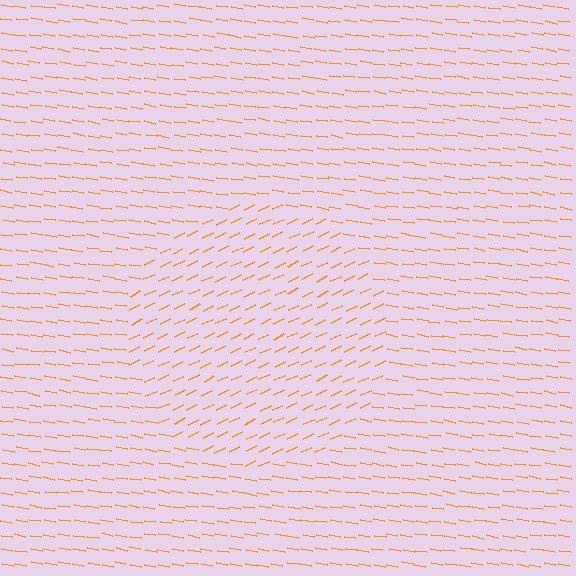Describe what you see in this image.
The image is filled with small orange line segments. A circle region in the image has lines oriented differently from the surrounding lines, creating a visible texture boundary.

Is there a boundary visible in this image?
Yes, there is a texture boundary formed by a change in line orientation.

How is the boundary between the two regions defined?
The boundary is defined purely by a change in line orientation (approximately 35 degrees difference). All lines are the same color and thickness.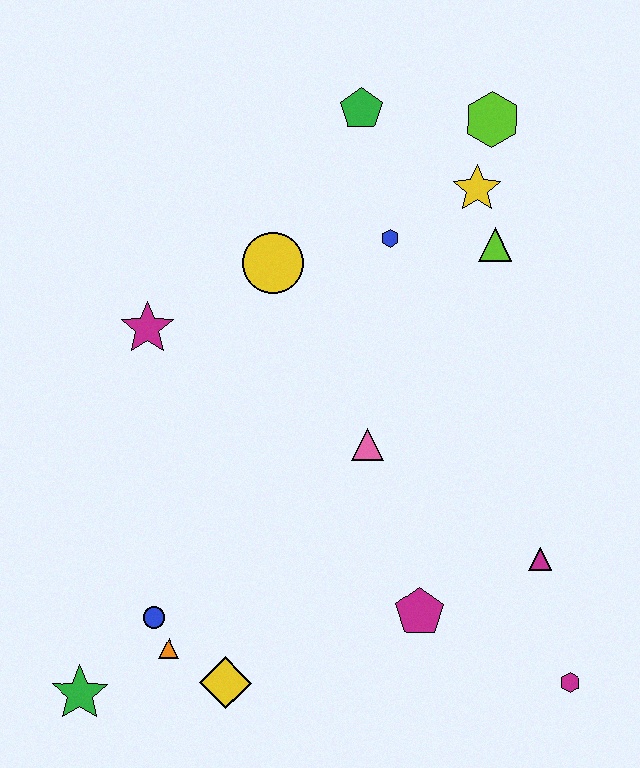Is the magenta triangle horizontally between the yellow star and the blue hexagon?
No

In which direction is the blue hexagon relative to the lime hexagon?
The blue hexagon is below the lime hexagon.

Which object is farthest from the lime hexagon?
The green star is farthest from the lime hexagon.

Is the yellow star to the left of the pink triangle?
No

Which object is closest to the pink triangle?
The magenta pentagon is closest to the pink triangle.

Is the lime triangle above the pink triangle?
Yes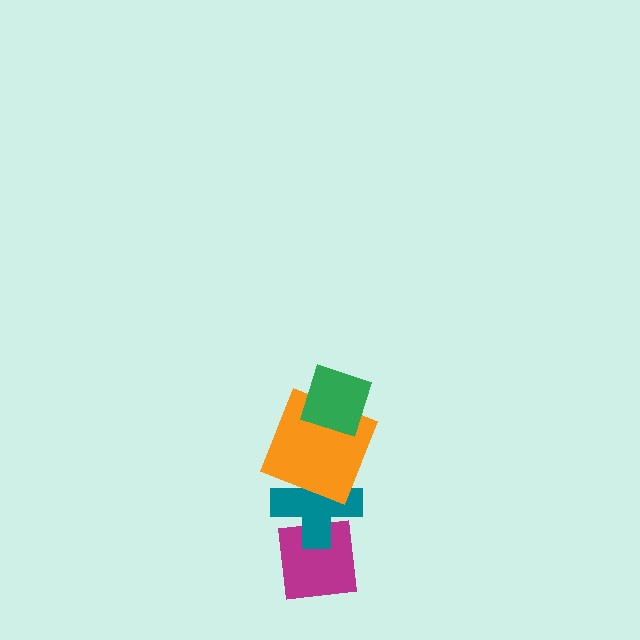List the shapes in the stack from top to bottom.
From top to bottom: the green diamond, the orange square, the teal cross, the magenta square.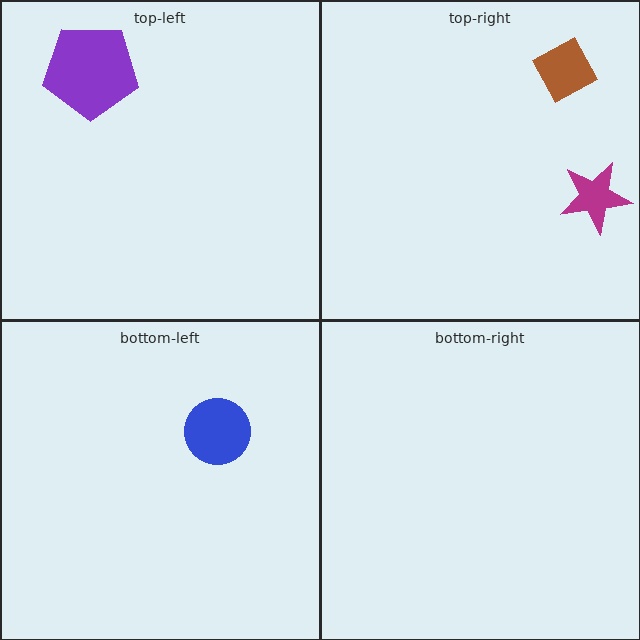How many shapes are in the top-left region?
1.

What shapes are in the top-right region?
The magenta star, the brown diamond.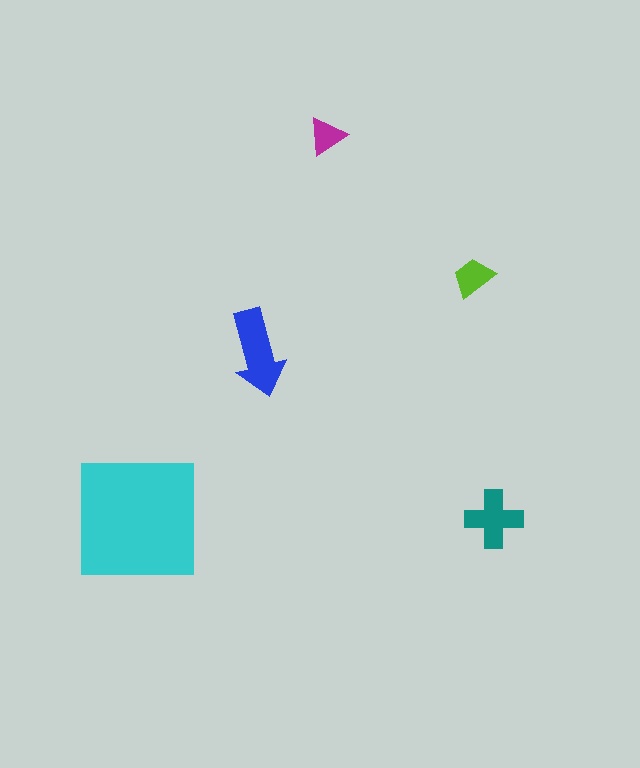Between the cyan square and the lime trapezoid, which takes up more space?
The cyan square.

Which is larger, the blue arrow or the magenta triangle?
The blue arrow.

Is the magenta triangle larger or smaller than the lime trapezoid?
Smaller.